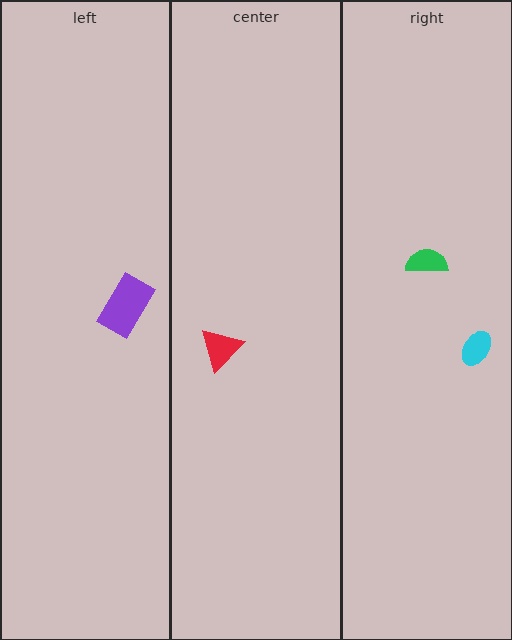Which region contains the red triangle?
The center region.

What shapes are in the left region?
The purple rectangle.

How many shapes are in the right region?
2.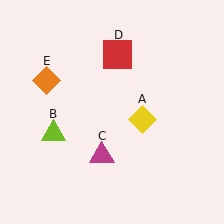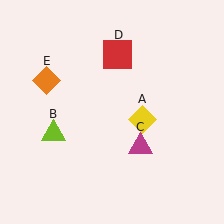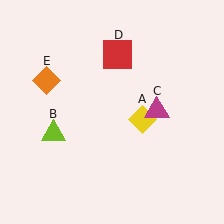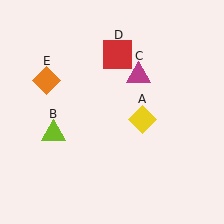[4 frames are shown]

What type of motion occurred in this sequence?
The magenta triangle (object C) rotated counterclockwise around the center of the scene.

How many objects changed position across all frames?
1 object changed position: magenta triangle (object C).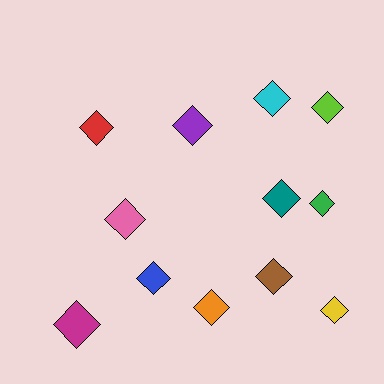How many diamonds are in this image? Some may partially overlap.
There are 12 diamonds.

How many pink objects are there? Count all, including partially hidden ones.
There is 1 pink object.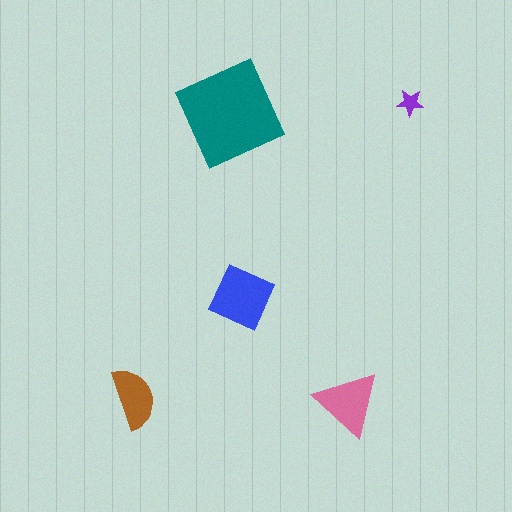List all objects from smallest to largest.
The purple star, the brown semicircle, the pink triangle, the blue square, the teal diamond.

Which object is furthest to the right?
The purple star is rightmost.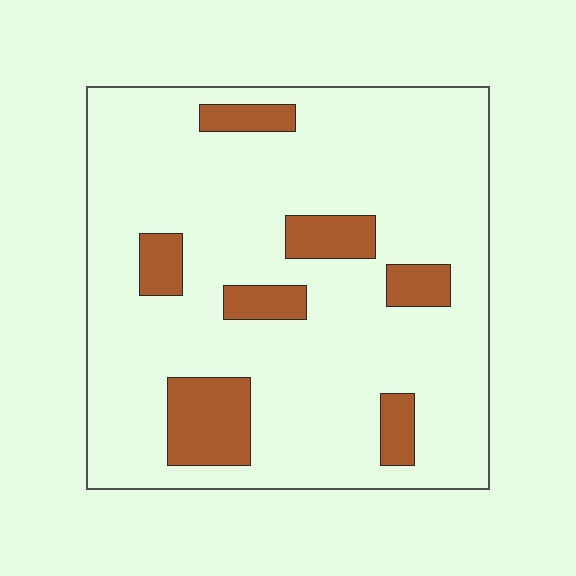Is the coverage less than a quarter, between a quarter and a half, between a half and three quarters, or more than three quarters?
Less than a quarter.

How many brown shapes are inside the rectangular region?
7.